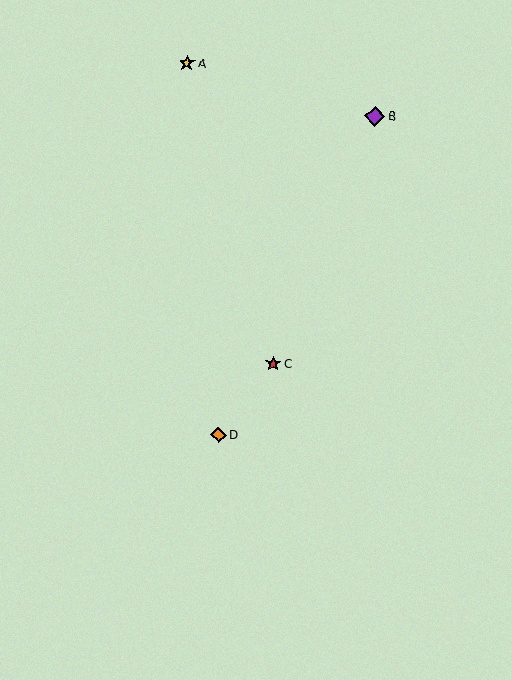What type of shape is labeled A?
Shape A is a yellow star.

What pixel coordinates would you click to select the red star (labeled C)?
Click at (273, 364) to select the red star C.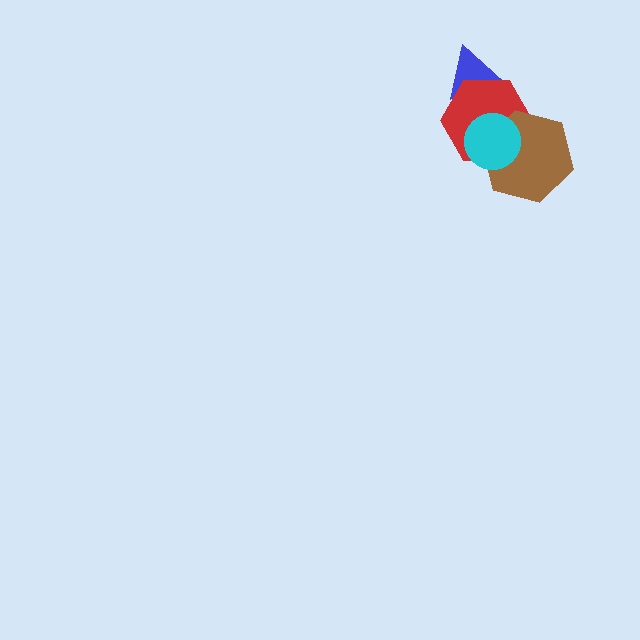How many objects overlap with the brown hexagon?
2 objects overlap with the brown hexagon.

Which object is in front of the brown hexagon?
The cyan circle is in front of the brown hexagon.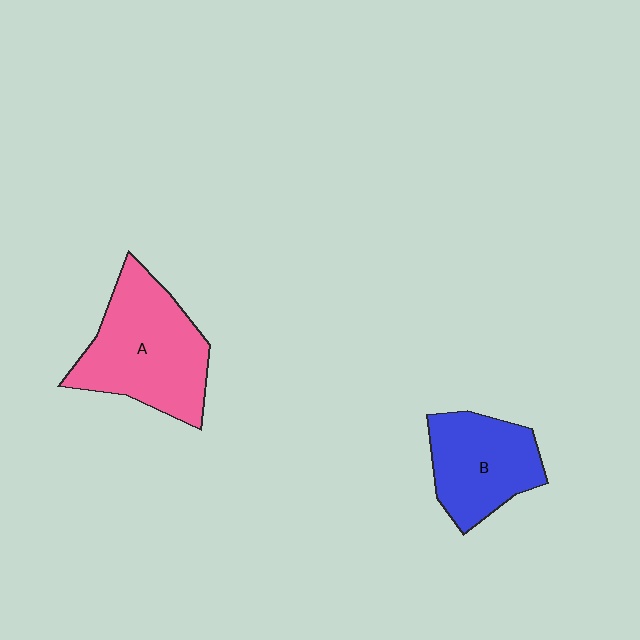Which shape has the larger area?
Shape A (pink).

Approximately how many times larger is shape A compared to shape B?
Approximately 1.4 times.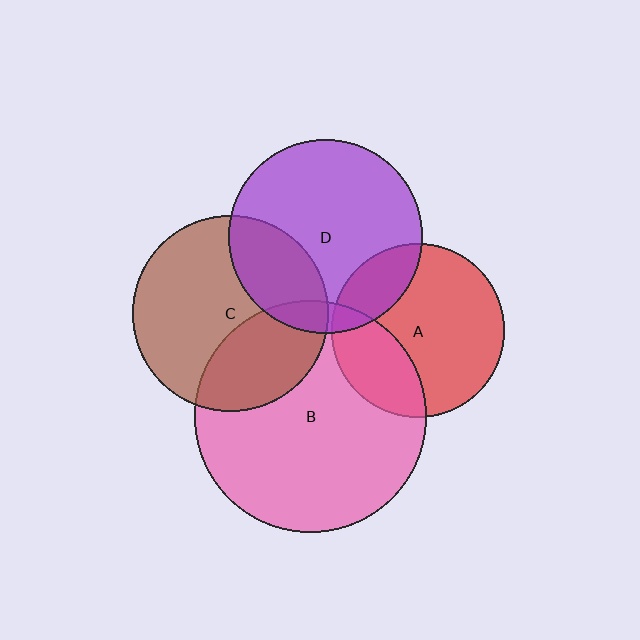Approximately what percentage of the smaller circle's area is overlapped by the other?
Approximately 10%.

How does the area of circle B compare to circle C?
Approximately 1.4 times.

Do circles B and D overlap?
Yes.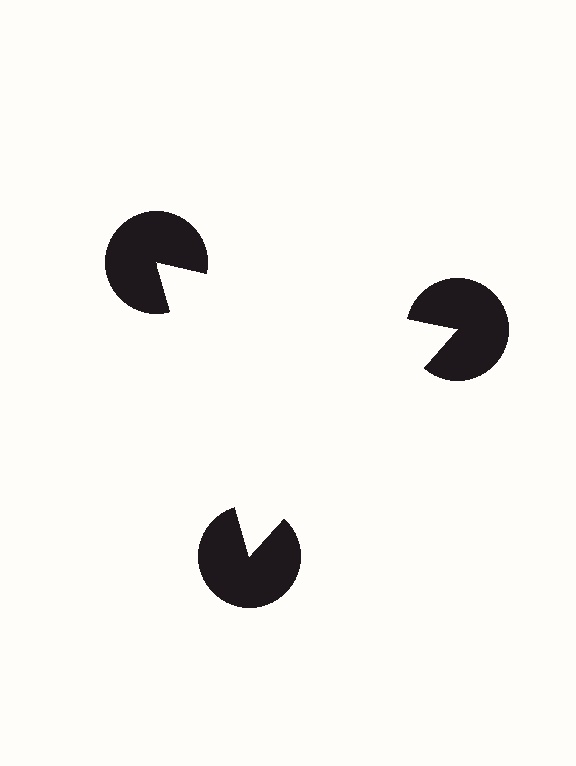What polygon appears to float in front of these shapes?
An illusory triangle — its edges are inferred from the aligned wedge cuts in the pac-man discs, not physically drawn.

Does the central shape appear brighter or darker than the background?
It typically appears slightly brighter than the background, even though no actual brightness change is drawn.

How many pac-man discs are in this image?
There are 3 — one at each vertex of the illusory triangle.